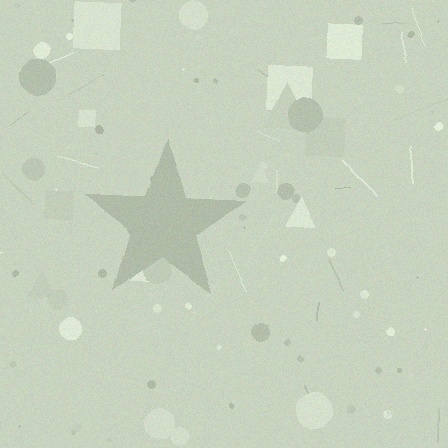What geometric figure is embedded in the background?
A star is embedded in the background.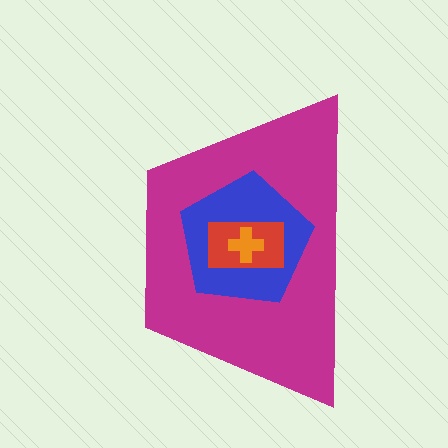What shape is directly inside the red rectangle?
The orange cross.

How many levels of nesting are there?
4.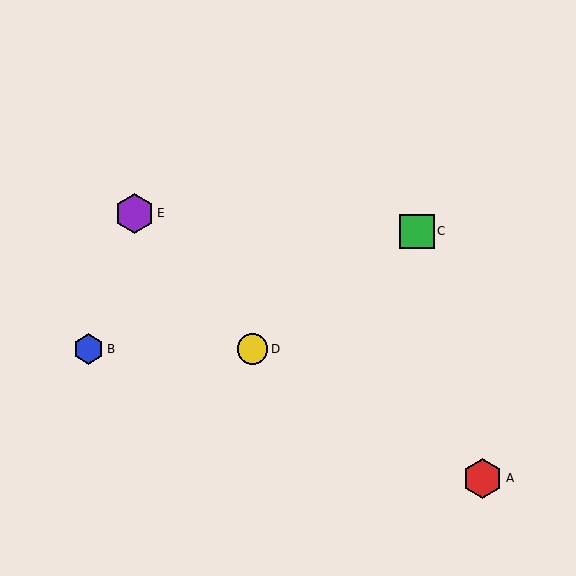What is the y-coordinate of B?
Object B is at y≈349.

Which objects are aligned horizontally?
Objects B, D are aligned horizontally.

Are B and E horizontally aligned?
No, B is at y≈349 and E is at y≈213.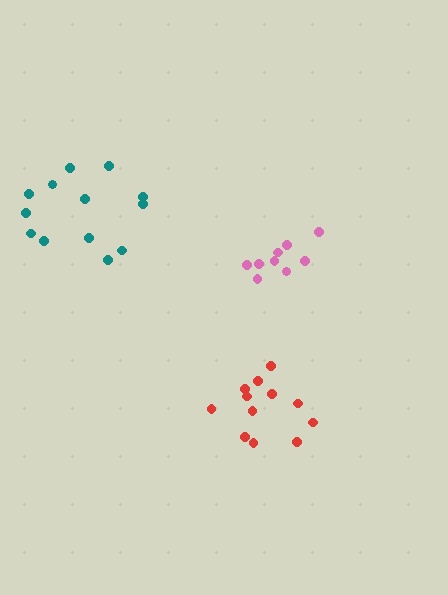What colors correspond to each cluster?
The clusters are colored: pink, red, teal.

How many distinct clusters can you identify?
There are 3 distinct clusters.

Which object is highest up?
The teal cluster is topmost.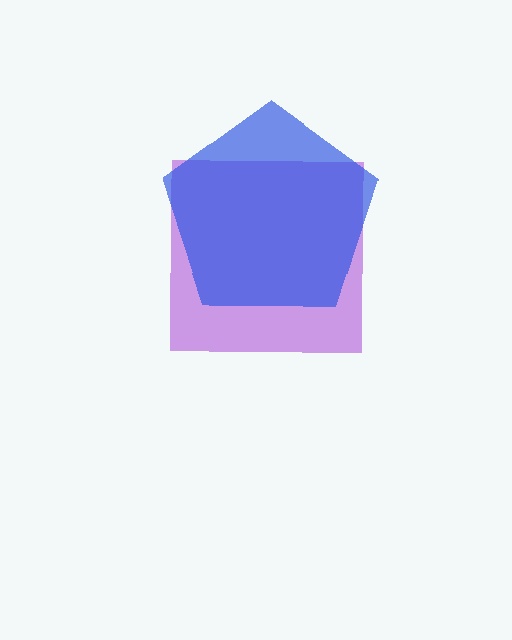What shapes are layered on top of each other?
The layered shapes are: a purple square, a blue pentagon.